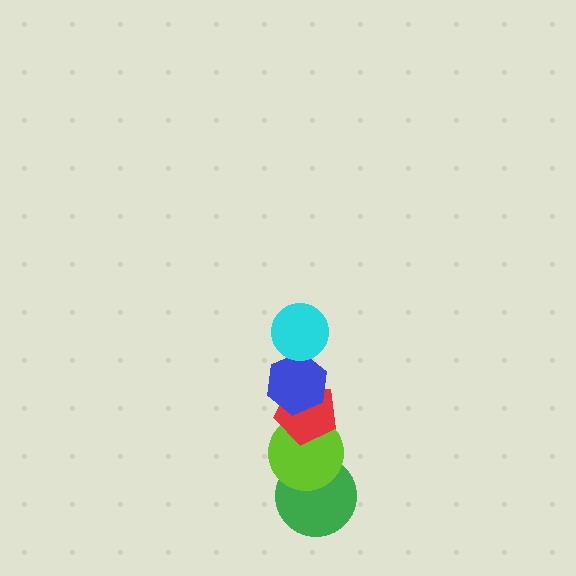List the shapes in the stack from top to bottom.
From top to bottom: the cyan circle, the blue hexagon, the red pentagon, the lime circle, the green circle.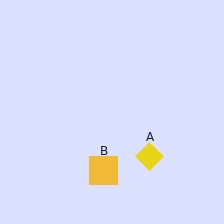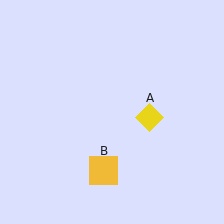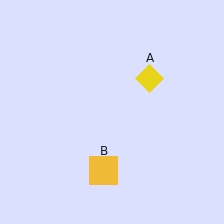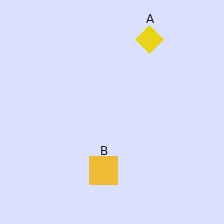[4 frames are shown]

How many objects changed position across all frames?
1 object changed position: yellow diamond (object A).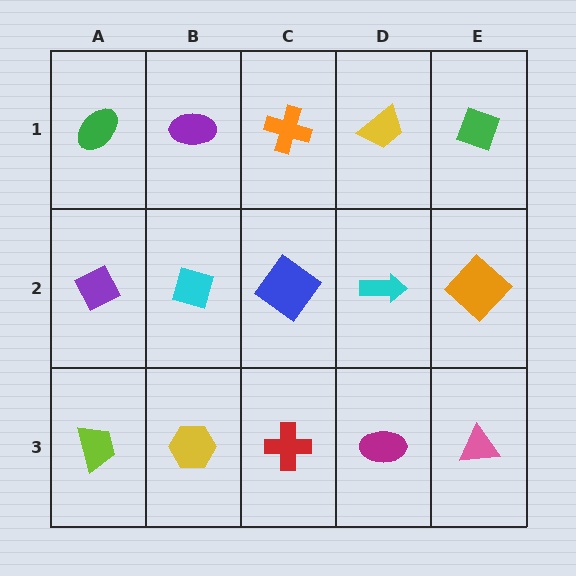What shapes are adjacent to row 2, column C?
An orange cross (row 1, column C), a red cross (row 3, column C), a cyan diamond (row 2, column B), a cyan arrow (row 2, column D).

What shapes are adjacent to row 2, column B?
A purple ellipse (row 1, column B), a yellow hexagon (row 3, column B), a purple diamond (row 2, column A), a blue diamond (row 2, column C).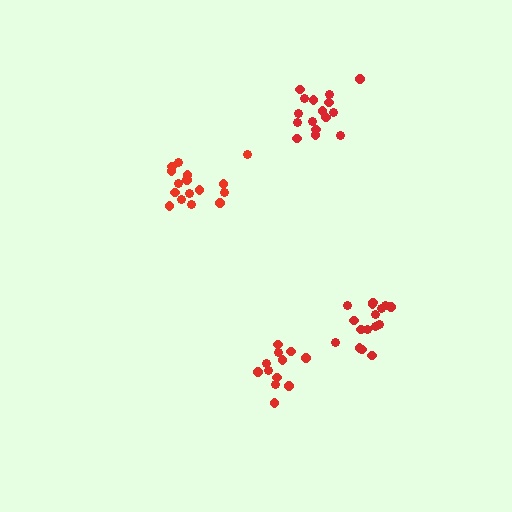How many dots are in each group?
Group 1: 16 dots, Group 2: 16 dots, Group 3: 12 dots, Group 4: 16 dots (60 total).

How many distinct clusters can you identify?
There are 4 distinct clusters.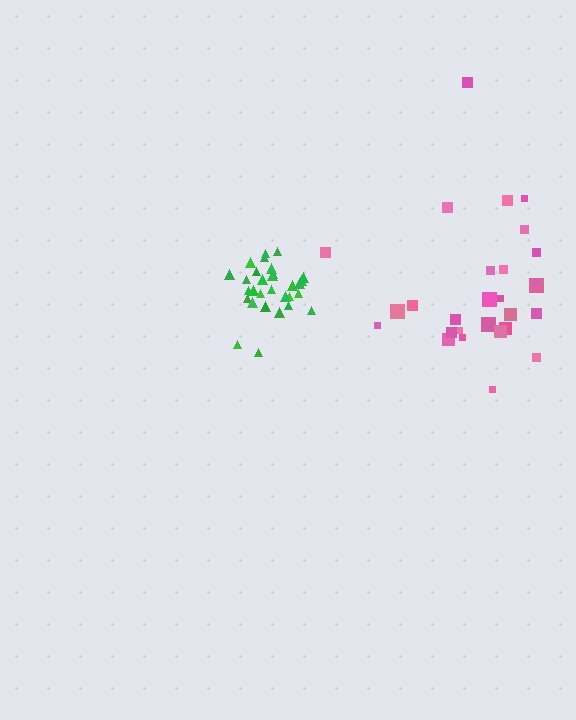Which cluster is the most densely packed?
Green.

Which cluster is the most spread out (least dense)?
Pink.